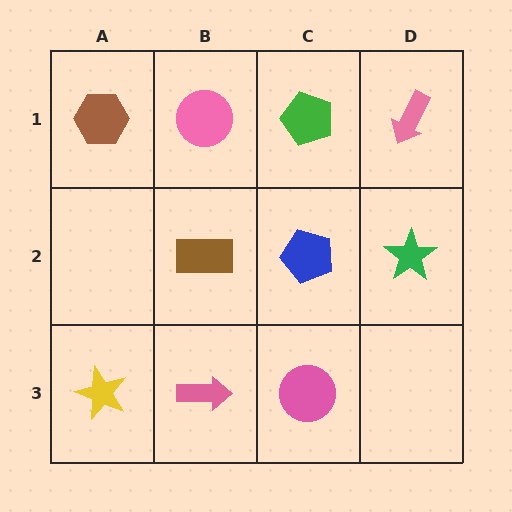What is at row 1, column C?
A green pentagon.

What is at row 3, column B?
A pink arrow.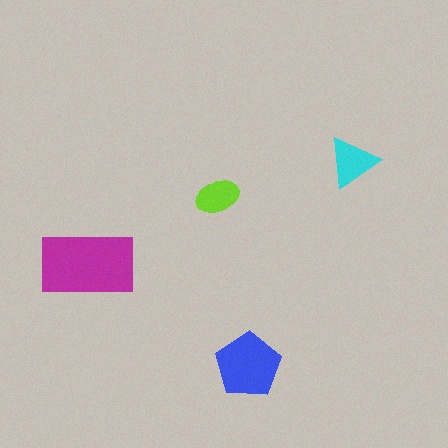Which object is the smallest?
The lime ellipse.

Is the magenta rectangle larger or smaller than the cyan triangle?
Larger.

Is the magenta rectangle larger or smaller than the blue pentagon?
Larger.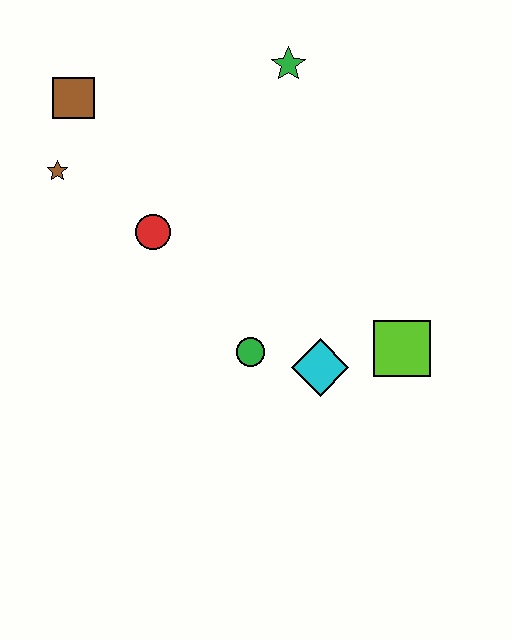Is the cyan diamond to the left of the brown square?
No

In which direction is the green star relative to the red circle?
The green star is above the red circle.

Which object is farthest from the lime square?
The brown square is farthest from the lime square.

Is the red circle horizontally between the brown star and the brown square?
No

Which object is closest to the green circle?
The cyan diamond is closest to the green circle.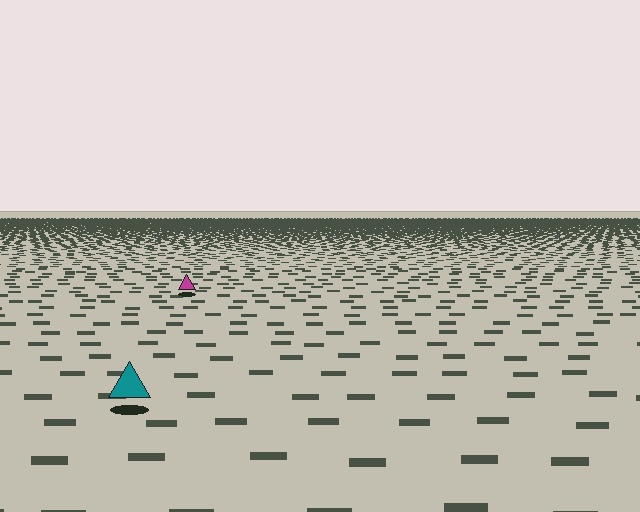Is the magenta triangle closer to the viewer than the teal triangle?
No. The teal triangle is closer — you can tell from the texture gradient: the ground texture is coarser near it.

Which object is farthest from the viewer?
The magenta triangle is farthest from the viewer. It appears smaller and the ground texture around it is denser.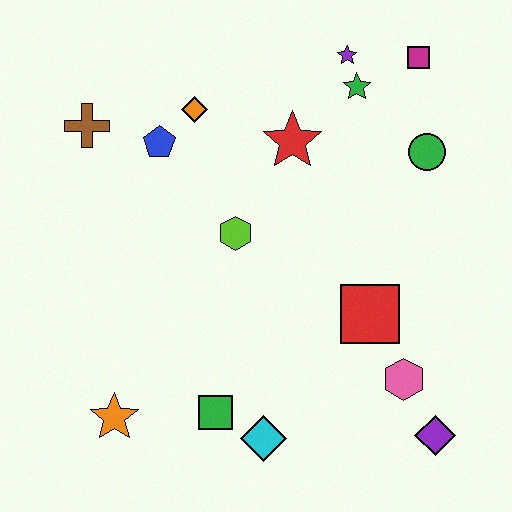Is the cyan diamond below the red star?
Yes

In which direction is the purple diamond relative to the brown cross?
The purple diamond is to the right of the brown cross.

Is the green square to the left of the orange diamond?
No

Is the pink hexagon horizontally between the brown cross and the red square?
No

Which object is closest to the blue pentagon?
The orange diamond is closest to the blue pentagon.